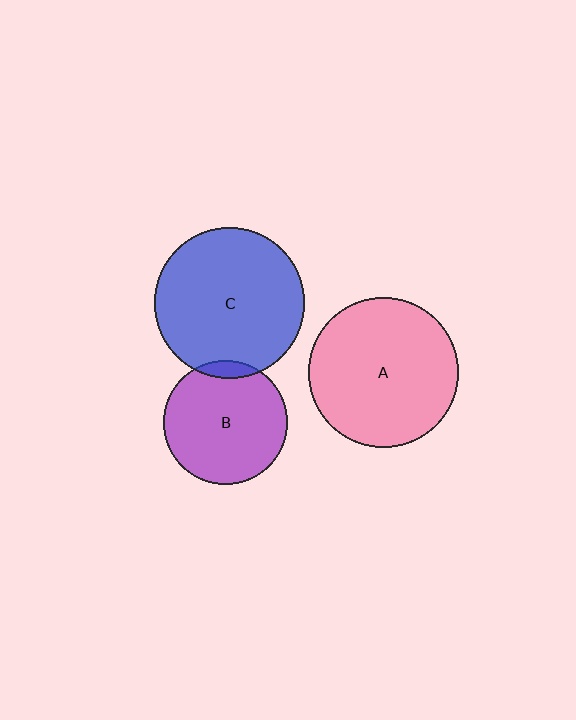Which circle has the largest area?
Circle C (blue).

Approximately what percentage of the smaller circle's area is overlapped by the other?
Approximately 5%.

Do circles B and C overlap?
Yes.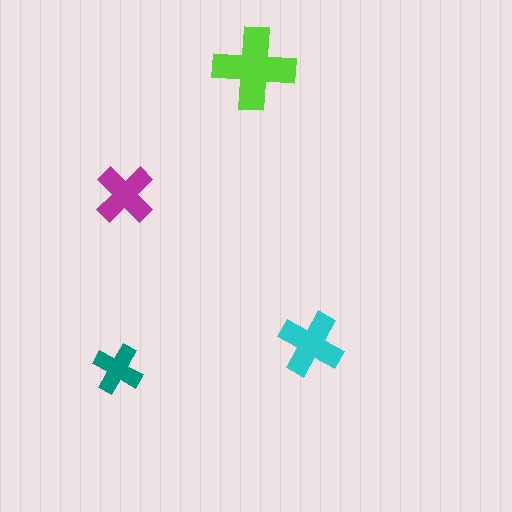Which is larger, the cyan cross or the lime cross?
The lime one.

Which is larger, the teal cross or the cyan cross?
The cyan one.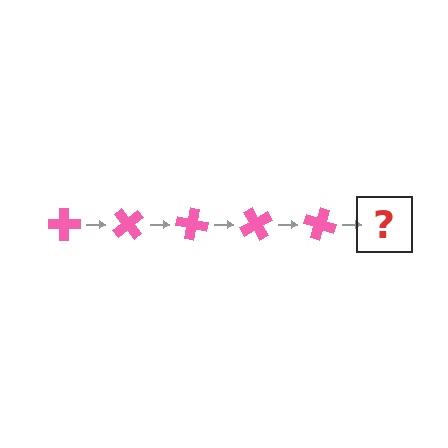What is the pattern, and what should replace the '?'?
The pattern is that the cross rotates 50 degrees each step. The '?' should be a pink cross rotated 250 degrees.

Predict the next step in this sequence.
The next step is a pink cross rotated 250 degrees.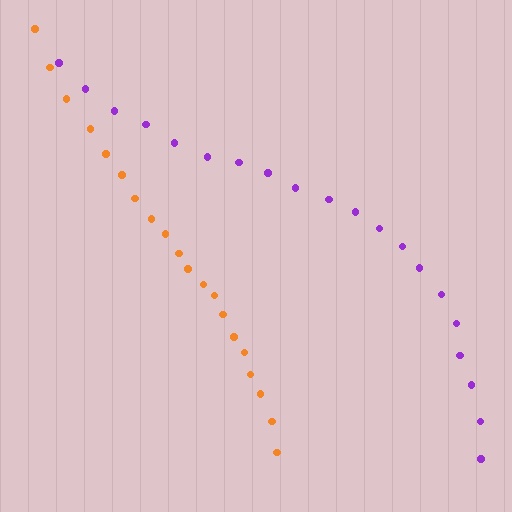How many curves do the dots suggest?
There are 2 distinct paths.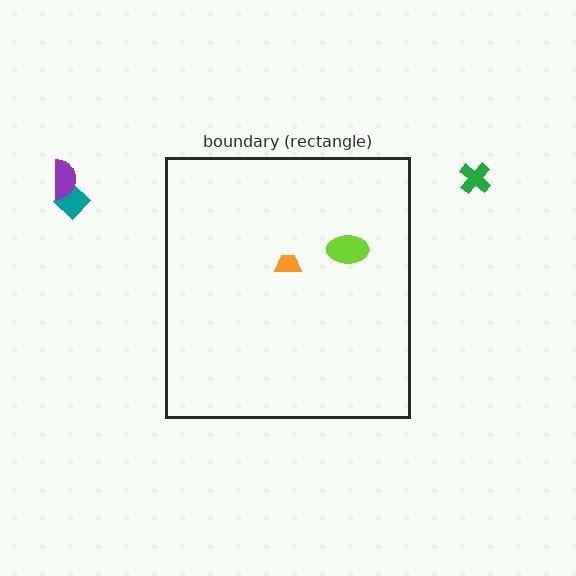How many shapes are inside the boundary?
2 inside, 3 outside.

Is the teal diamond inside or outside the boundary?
Outside.